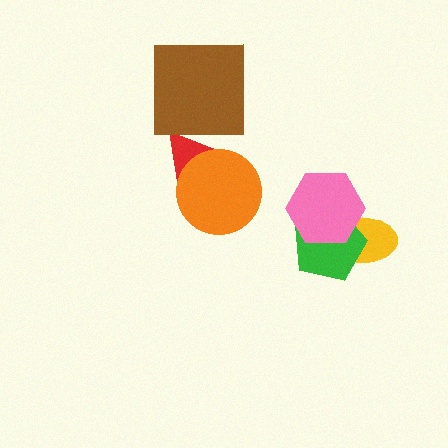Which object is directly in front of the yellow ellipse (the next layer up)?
The green pentagon is directly in front of the yellow ellipse.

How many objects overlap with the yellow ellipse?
2 objects overlap with the yellow ellipse.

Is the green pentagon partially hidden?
Yes, it is partially covered by another shape.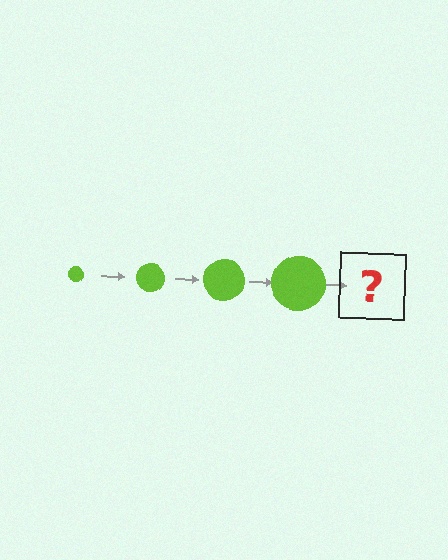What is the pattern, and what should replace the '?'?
The pattern is that the circle gets progressively larger each step. The '?' should be a lime circle, larger than the previous one.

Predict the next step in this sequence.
The next step is a lime circle, larger than the previous one.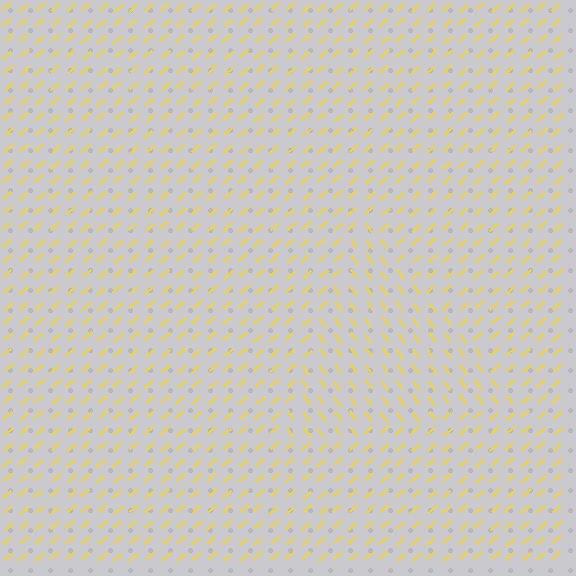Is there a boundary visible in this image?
Yes, there is a texture boundary formed by a change in line orientation.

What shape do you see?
I see a triangle.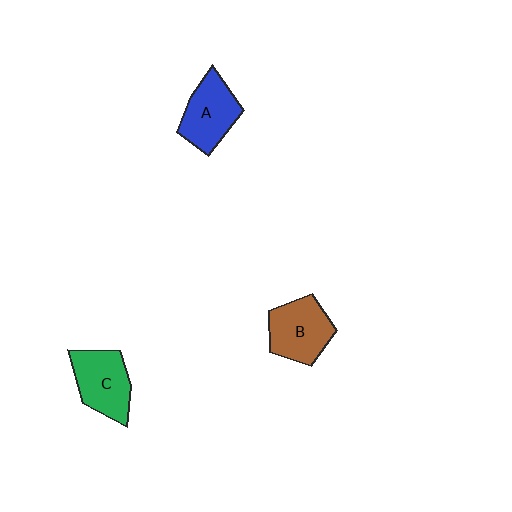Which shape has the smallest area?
Shape A (blue).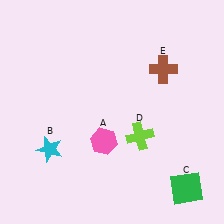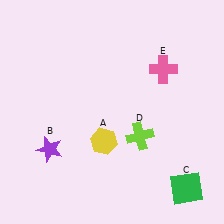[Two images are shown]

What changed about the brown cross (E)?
In Image 1, E is brown. In Image 2, it changed to pink.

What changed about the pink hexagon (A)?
In Image 1, A is pink. In Image 2, it changed to yellow.